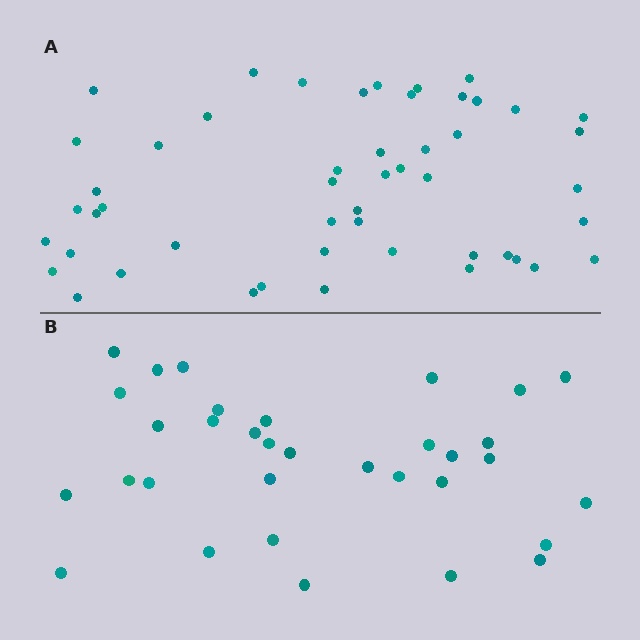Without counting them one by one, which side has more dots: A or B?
Region A (the top region) has more dots.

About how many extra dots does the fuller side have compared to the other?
Region A has approximately 15 more dots than region B.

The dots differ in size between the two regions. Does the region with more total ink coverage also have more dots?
No. Region B has more total ink coverage because its dots are larger, but region A actually contains more individual dots. Total area can be misleading — the number of items is what matters here.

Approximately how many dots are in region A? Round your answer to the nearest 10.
About 50 dots.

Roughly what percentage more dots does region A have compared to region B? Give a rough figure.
About 50% more.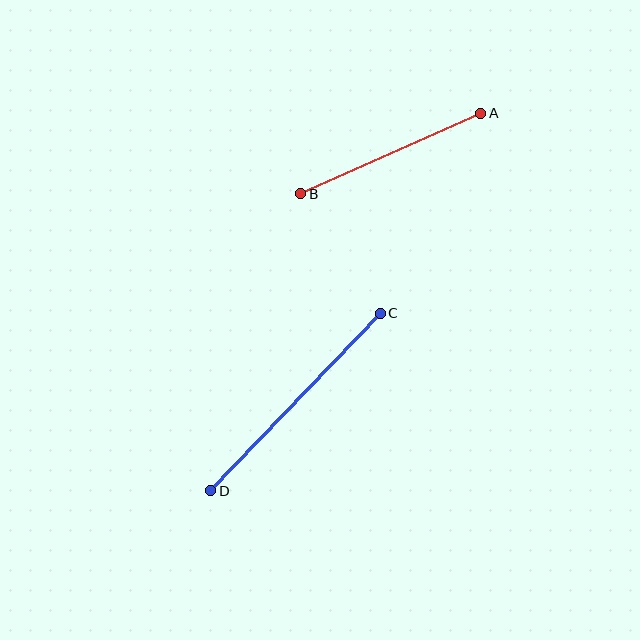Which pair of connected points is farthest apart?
Points C and D are farthest apart.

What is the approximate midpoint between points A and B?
The midpoint is at approximately (391, 154) pixels.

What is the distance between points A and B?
The distance is approximately 197 pixels.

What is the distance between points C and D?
The distance is approximately 246 pixels.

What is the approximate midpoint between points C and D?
The midpoint is at approximately (295, 402) pixels.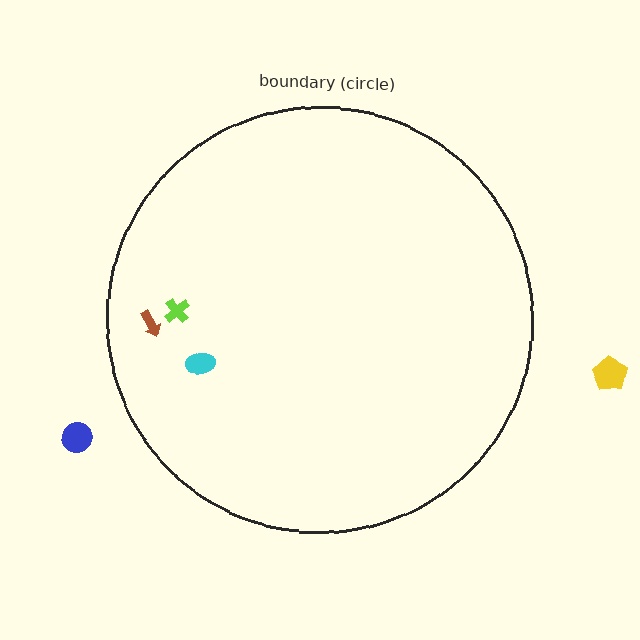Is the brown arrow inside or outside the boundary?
Inside.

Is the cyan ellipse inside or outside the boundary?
Inside.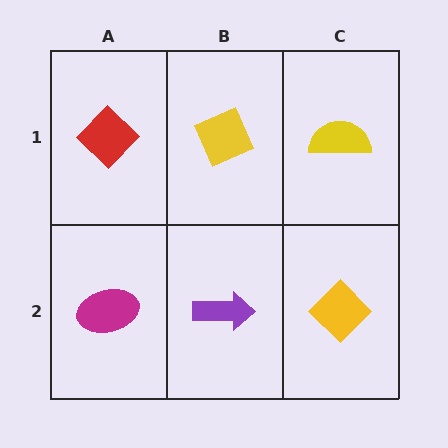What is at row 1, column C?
A yellow semicircle.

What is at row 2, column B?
A purple arrow.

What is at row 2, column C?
A yellow diamond.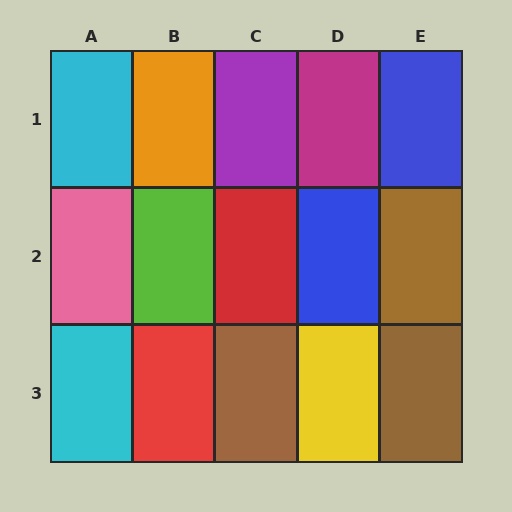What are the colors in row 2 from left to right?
Pink, lime, red, blue, brown.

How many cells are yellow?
1 cell is yellow.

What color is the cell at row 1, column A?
Cyan.